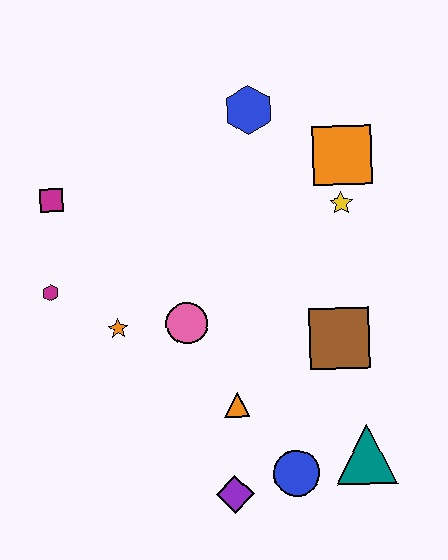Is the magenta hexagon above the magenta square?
No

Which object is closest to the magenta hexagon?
The orange star is closest to the magenta hexagon.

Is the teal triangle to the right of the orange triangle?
Yes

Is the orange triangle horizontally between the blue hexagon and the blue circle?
No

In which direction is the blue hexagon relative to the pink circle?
The blue hexagon is above the pink circle.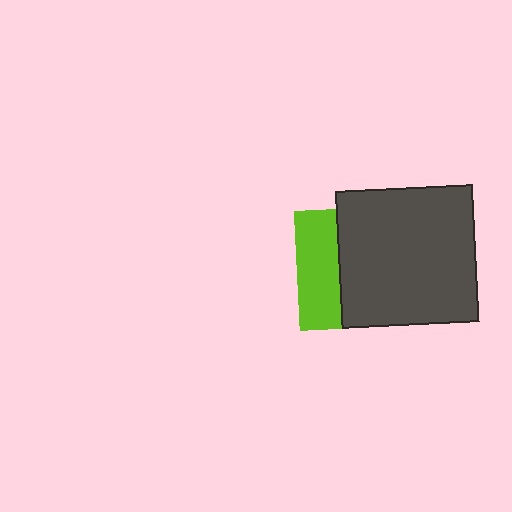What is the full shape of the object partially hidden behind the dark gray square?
The partially hidden object is a lime square.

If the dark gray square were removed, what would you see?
You would see the complete lime square.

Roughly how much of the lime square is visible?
A small part of it is visible (roughly 35%).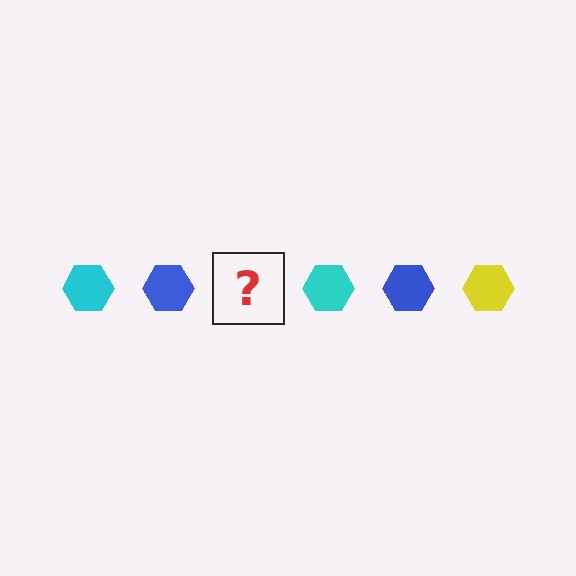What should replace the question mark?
The question mark should be replaced with a yellow hexagon.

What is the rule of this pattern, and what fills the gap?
The rule is that the pattern cycles through cyan, blue, yellow hexagons. The gap should be filled with a yellow hexagon.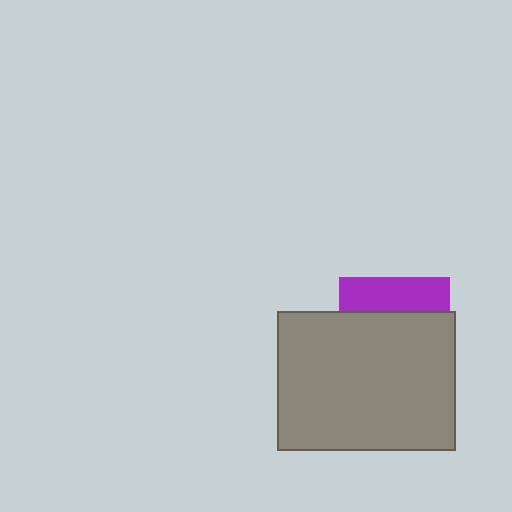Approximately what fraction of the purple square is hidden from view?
Roughly 70% of the purple square is hidden behind the gray rectangle.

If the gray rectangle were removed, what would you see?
You would see the complete purple square.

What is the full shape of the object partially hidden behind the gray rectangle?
The partially hidden object is a purple square.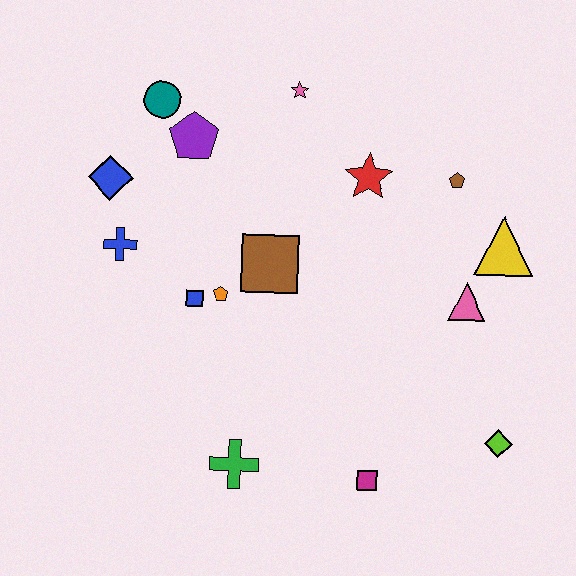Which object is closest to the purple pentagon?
The teal circle is closest to the purple pentagon.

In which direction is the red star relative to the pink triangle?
The red star is above the pink triangle.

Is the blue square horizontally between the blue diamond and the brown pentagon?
Yes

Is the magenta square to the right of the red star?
Yes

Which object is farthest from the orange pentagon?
The lime diamond is farthest from the orange pentagon.